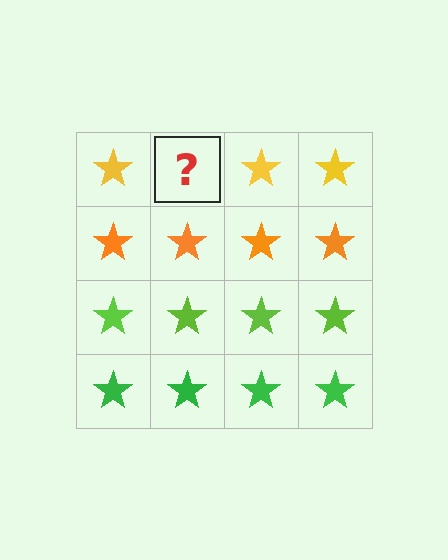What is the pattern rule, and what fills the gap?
The rule is that each row has a consistent color. The gap should be filled with a yellow star.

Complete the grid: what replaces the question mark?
The question mark should be replaced with a yellow star.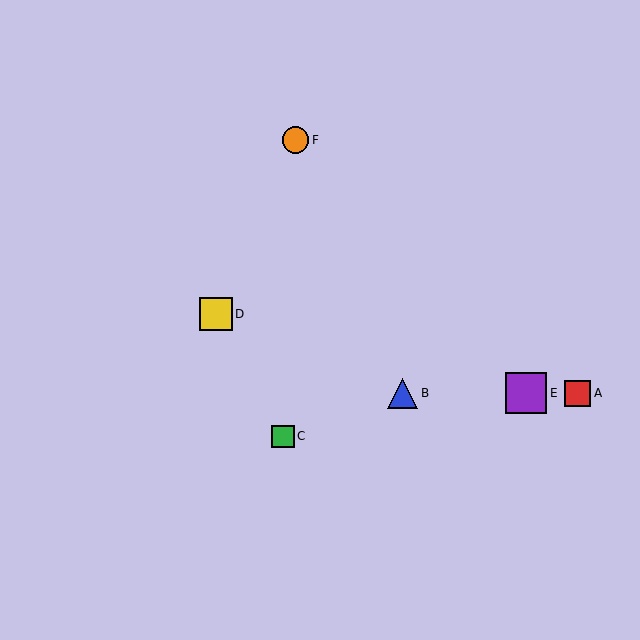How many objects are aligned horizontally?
3 objects (A, B, E) are aligned horizontally.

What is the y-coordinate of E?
Object E is at y≈393.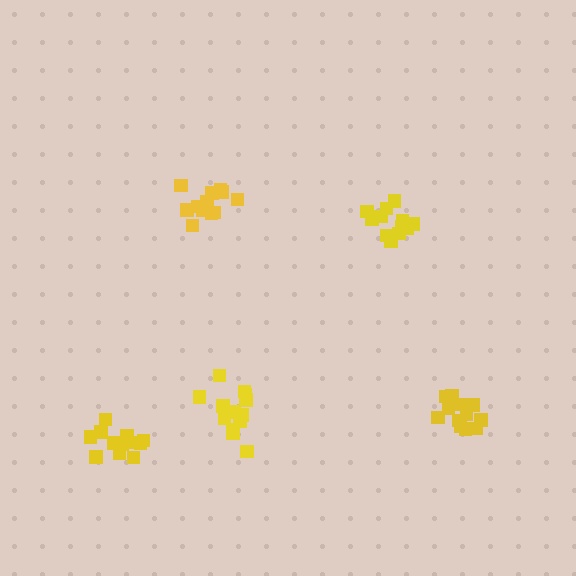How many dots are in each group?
Group 1: 12 dots, Group 2: 14 dots, Group 3: 12 dots, Group 4: 13 dots, Group 5: 12 dots (63 total).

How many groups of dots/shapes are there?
There are 5 groups.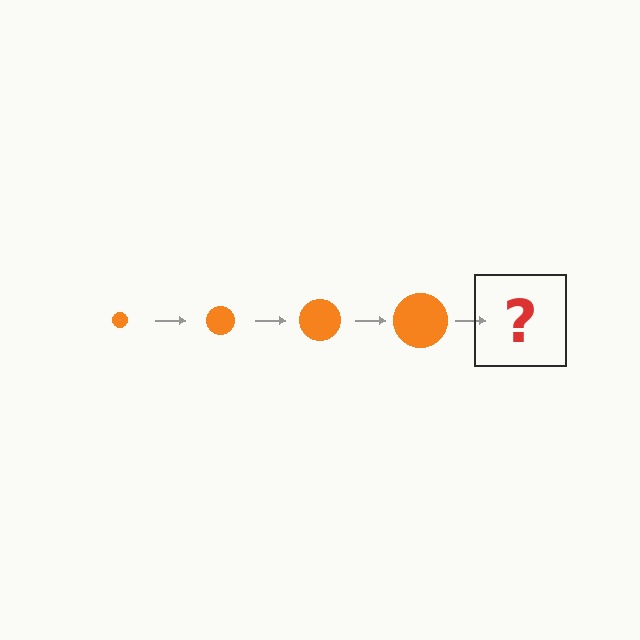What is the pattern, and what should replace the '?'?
The pattern is that the circle gets progressively larger each step. The '?' should be an orange circle, larger than the previous one.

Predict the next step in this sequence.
The next step is an orange circle, larger than the previous one.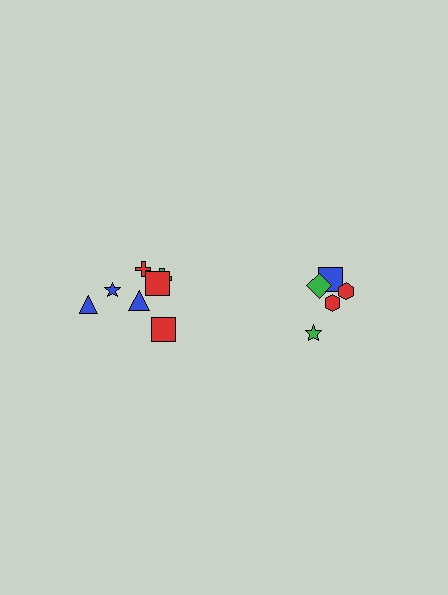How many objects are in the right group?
There are 5 objects.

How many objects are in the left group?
There are 7 objects.